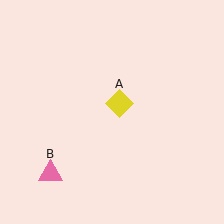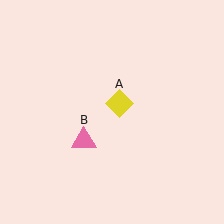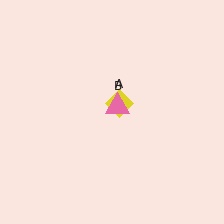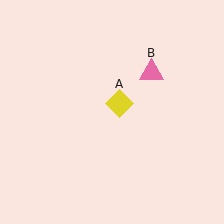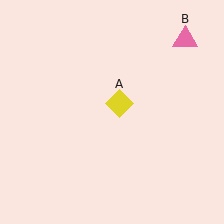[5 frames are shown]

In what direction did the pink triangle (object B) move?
The pink triangle (object B) moved up and to the right.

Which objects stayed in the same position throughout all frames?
Yellow diamond (object A) remained stationary.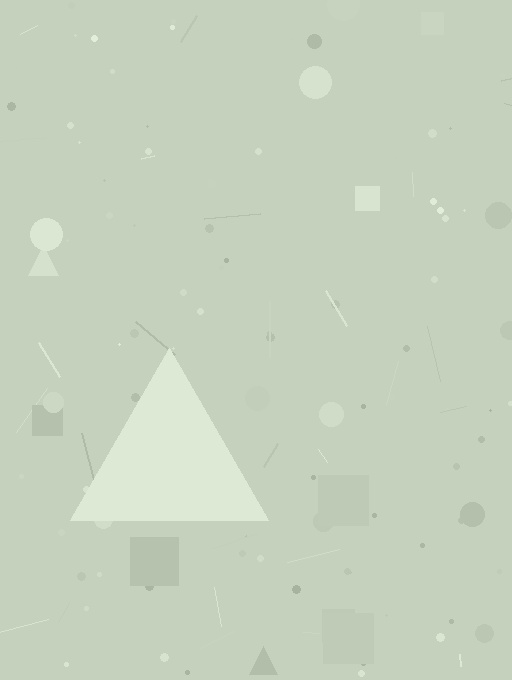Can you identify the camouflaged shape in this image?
The camouflaged shape is a triangle.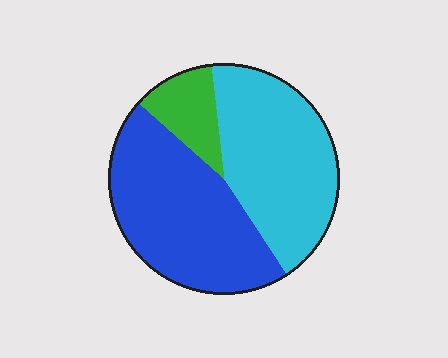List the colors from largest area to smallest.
From largest to smallest: blue, cyan, green.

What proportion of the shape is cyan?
Cyan takes up about two fifths (2/5) of the shape.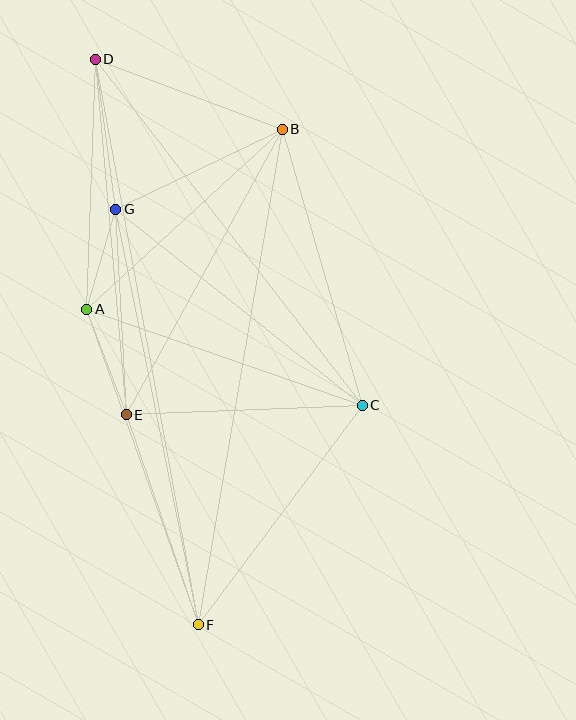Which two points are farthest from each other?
Points D and F are farthest from each other.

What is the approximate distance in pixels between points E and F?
The distance between E and F is approximately 222 pixels.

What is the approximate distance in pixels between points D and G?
The distance between D and G is approximately 151 pixels.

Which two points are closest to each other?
Points A and G are closest to each other.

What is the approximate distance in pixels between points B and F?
The distance between B and F is approximately 502 pixels.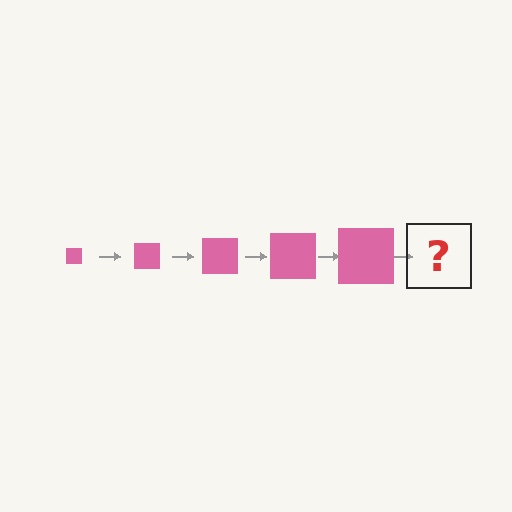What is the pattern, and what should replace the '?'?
The pattern is that the square gets progressively larger each step. The '?' should be a pink square, larger than the previous one.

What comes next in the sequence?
The next element should be a pink square, larger than the previous one.